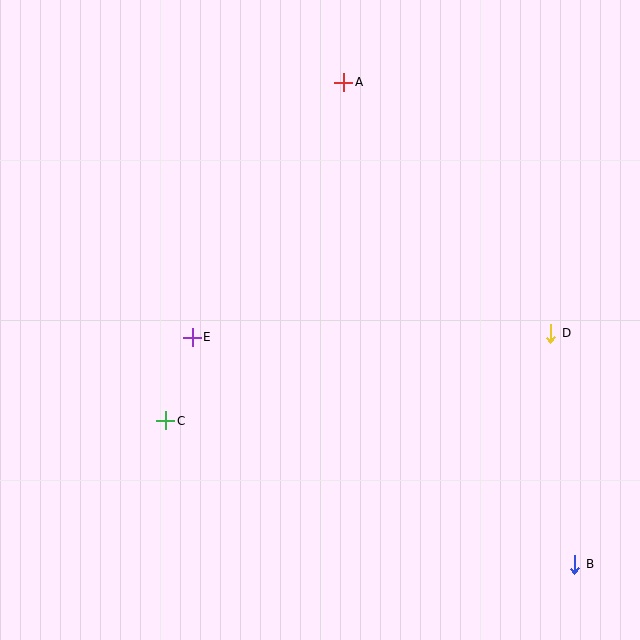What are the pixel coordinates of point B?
Point B is at (575, 564).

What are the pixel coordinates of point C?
Point C is at (166, 421).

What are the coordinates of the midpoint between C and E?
The midpoint between C and E is at (179, 379).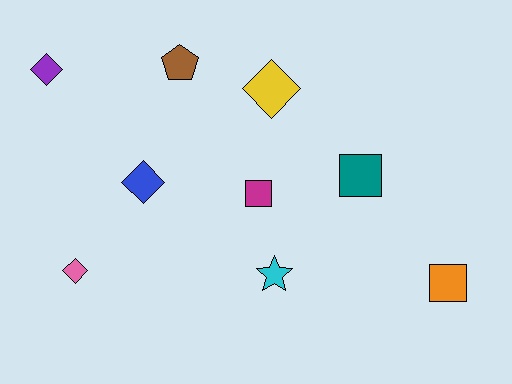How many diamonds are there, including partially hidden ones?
There are 4 diamonds.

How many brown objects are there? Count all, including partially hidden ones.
There is 1 brown object.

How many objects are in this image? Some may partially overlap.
There are 9 objects.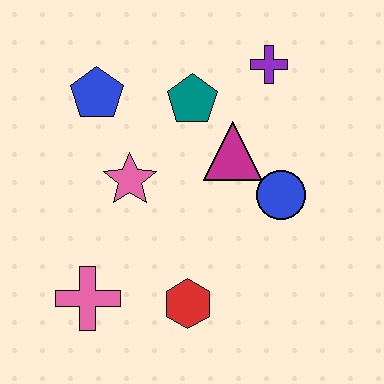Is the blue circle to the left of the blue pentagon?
No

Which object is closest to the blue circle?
The magenta triangle is closest to the blue circle.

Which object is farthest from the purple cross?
The pink cross is farthest from the purple cross.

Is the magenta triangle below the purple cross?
Yes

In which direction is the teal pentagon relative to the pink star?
The teal pentagon is above the pink star.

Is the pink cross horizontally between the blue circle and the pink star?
No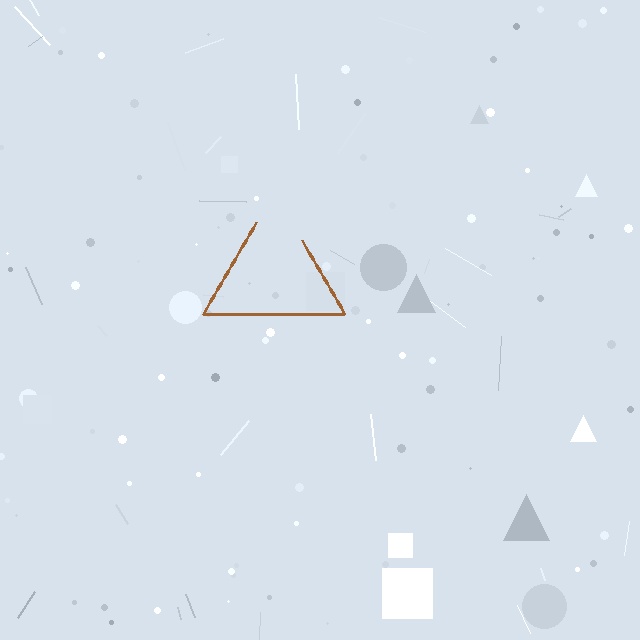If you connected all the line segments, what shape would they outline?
They would outline a triangle.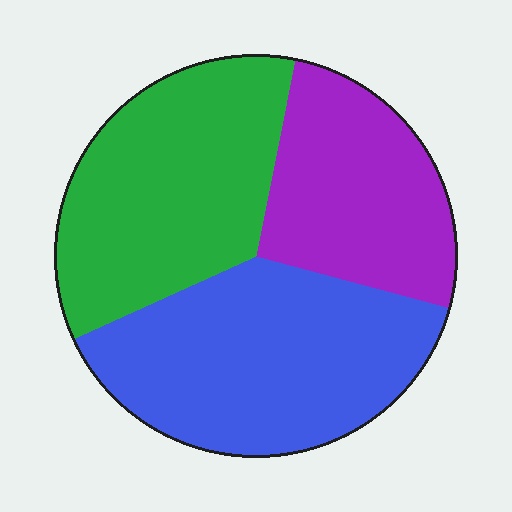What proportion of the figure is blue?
Blue covers roughly 40% of the figure.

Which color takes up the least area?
Purple, at roughly 25%.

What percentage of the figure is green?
Green covers 35% of the figure.